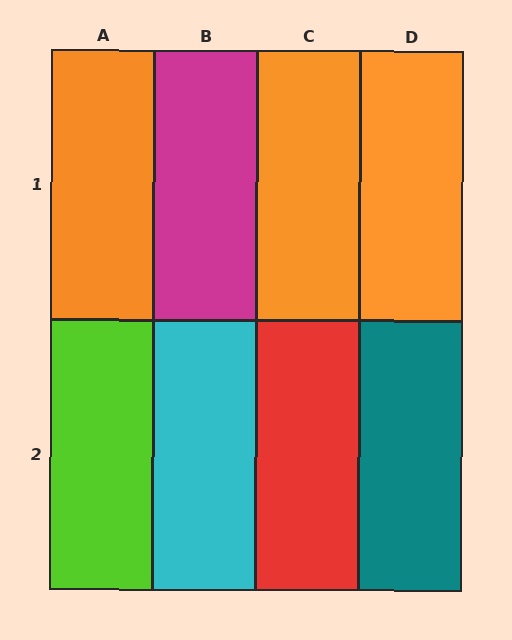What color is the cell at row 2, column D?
Teal.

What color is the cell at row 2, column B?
Cyan.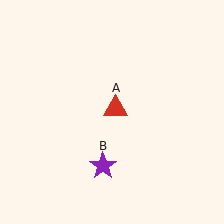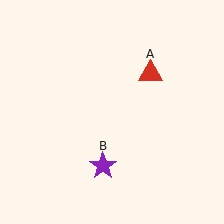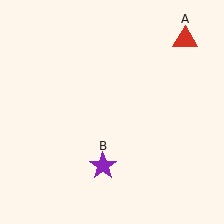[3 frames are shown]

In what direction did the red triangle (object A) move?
The red triangle (object A) moved up and to the right.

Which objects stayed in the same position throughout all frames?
Purple star (object B) remained stationary.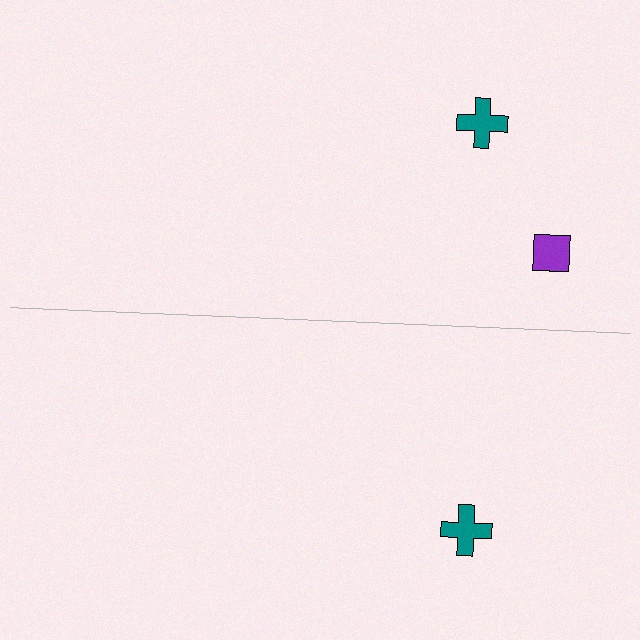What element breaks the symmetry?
A purple square is missing from the bottom side.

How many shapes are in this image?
There are 3 shapes in this image.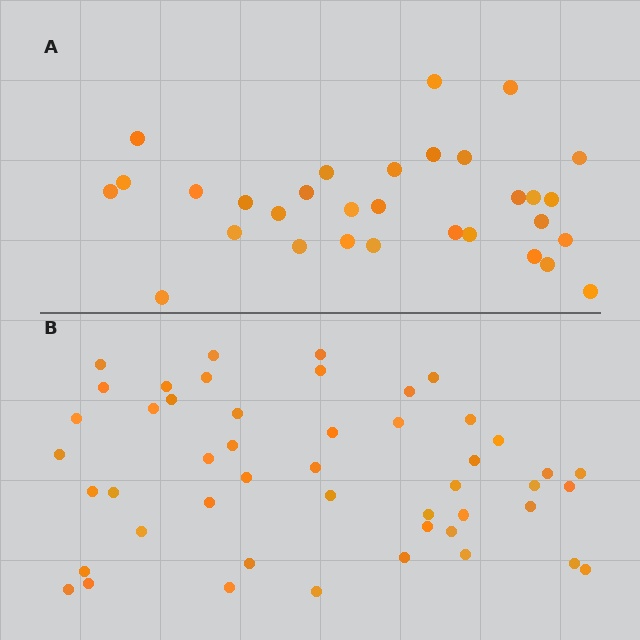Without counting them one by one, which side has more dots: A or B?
Region B (the bottom region) has more dots.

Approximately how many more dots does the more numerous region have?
Region B has approximately 15 more dots than region A.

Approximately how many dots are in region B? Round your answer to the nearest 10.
About 50 dots. (The exact count is 48, which rounds to 50.)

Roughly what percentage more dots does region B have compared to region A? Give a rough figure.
About 55% more.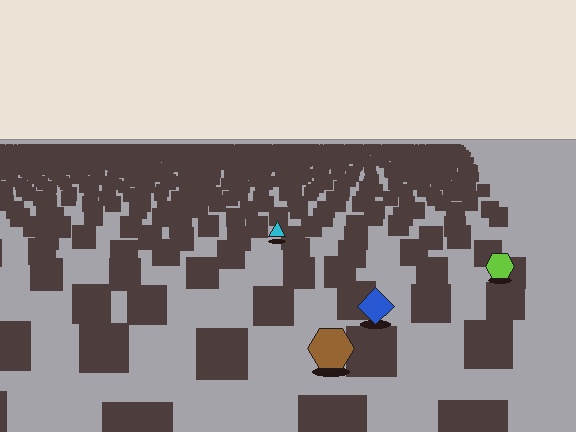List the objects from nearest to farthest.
From nearest to farthest: the brown hexagon, the blue diamond, the lime hexagon, the cyan triangle.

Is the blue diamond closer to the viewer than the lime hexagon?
Yes. The blue diamond is closer — you can tell from the texture gradient: the ground texture is coarser near it.